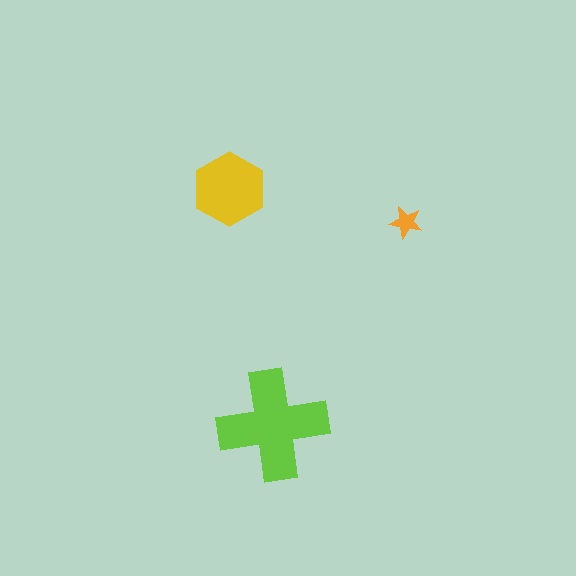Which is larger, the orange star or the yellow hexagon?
The yellow hexagon.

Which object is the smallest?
The orange star.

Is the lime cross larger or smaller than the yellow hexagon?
Larger.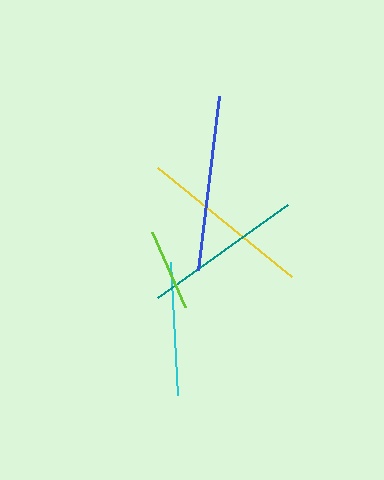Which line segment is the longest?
The blue line is the longest at approximately 175 pixels.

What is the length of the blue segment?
The blue segment is approximately 175 pixels long.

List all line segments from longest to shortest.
From longest to shortest: blue, yellow, teal, cyan, lime.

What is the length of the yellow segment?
The yellow segment is approximately 173 pixels long.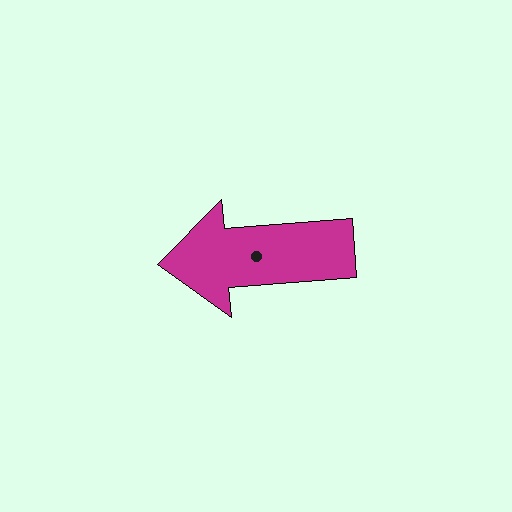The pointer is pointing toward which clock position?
Roughly 9 o'clock.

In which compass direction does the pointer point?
West.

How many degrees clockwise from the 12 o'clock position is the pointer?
Approximately 265 degrees.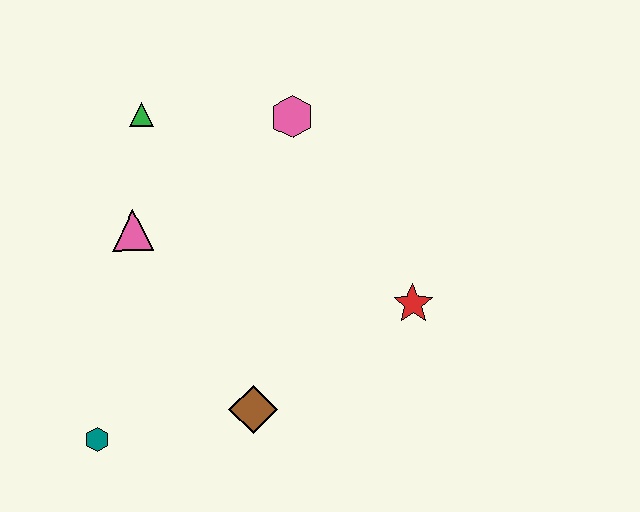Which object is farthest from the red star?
The teal hexagon is farthest from the red star.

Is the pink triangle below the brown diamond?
No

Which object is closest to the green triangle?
The pink triangle is closest to the green triangle.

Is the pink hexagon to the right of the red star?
No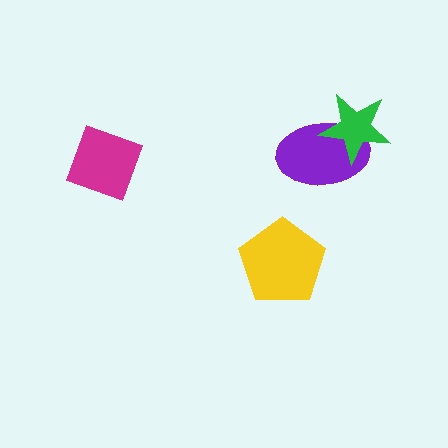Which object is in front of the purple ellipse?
The green star is in front of the purple ellipse.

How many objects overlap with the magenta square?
0 objects overlap with the magenta square.